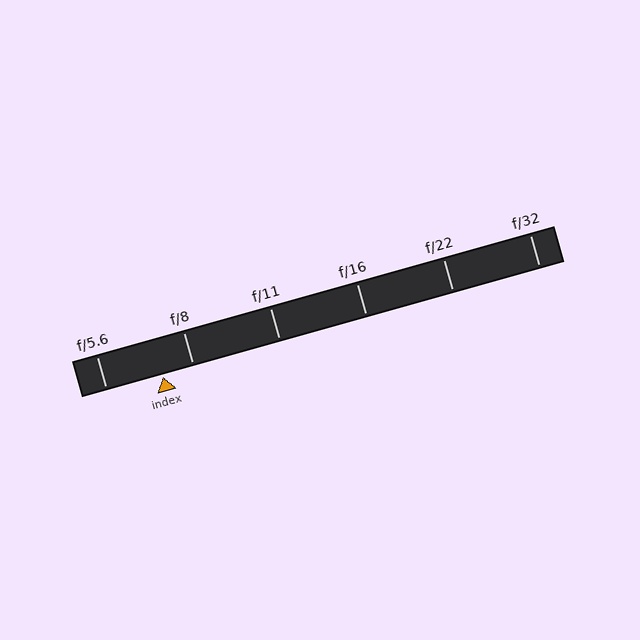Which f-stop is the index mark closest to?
The index mark is closest to f/8.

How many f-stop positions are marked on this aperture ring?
There are 6 f-stop positions marked.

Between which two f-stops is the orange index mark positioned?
The index mark is between f/5.6 and f/8.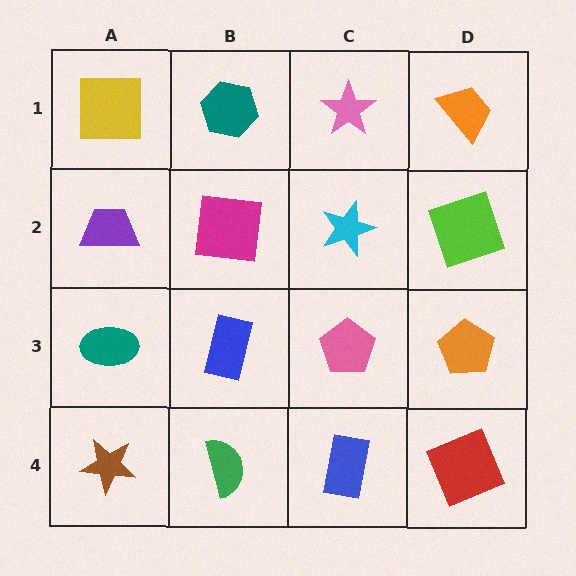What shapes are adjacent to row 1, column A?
A purple trapezoid (row 2, column A), a teal hexagon (row 1, column B).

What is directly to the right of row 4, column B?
A blue rectangle.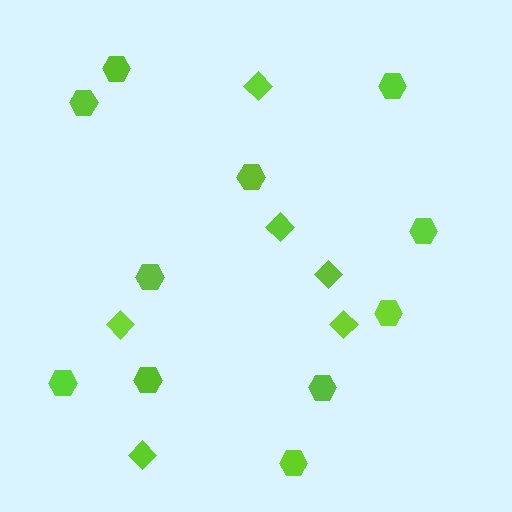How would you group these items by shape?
There are 2 groups: one group of diamonds (6) and one group of hexagons (11).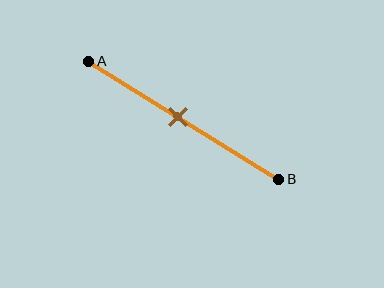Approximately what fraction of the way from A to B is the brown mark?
The brown mark is approximately 45% of the way from A to B.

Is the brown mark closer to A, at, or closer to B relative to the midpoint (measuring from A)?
The brown mark is approximately at the midpoint of segment AB.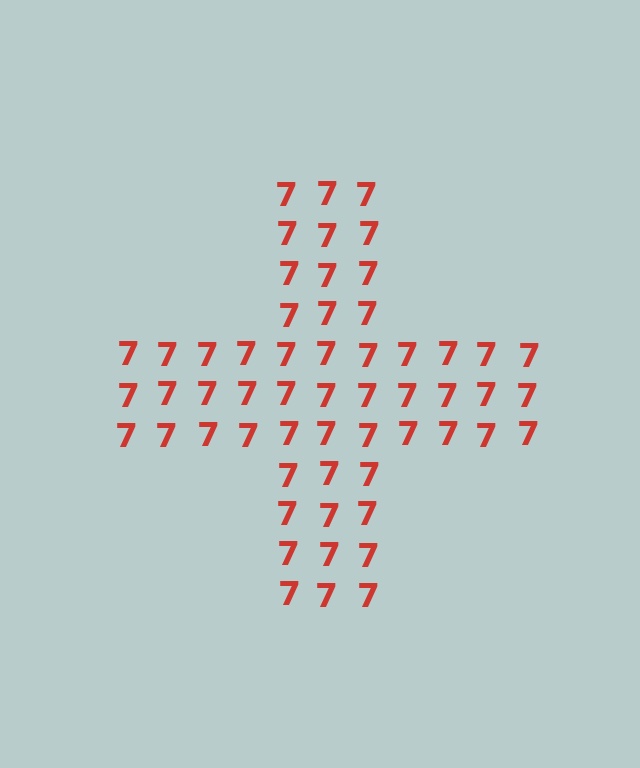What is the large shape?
The large shape is a cross.